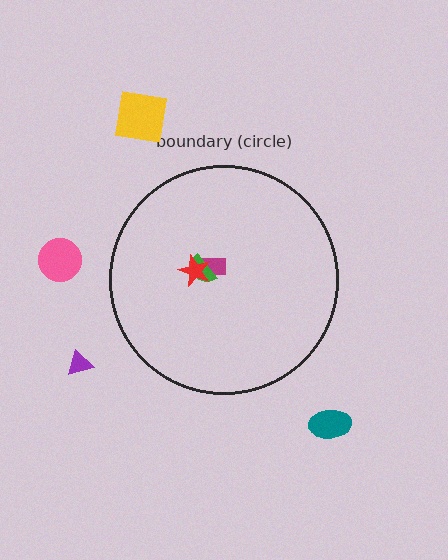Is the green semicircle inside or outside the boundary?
Inside.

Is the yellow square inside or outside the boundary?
Outside.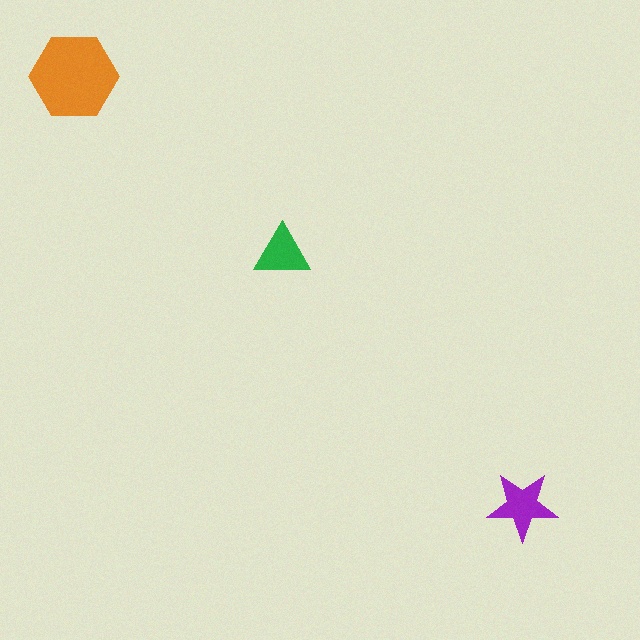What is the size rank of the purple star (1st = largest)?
2nd.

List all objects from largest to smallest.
The orange hexagon, the purple star, the green triangle.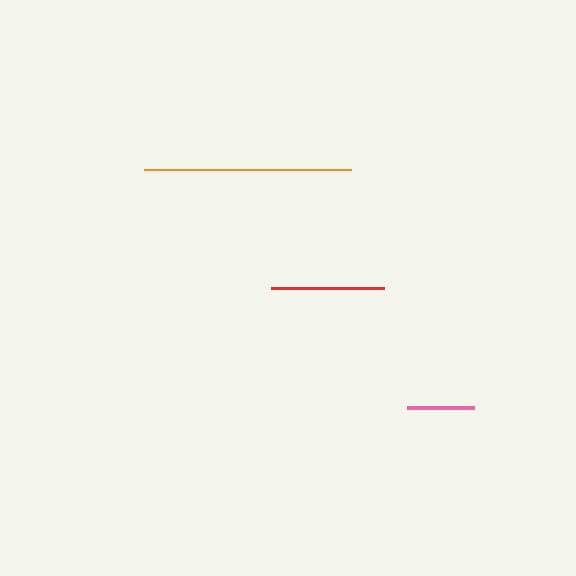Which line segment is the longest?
The orange line is the longest at approximately 207 pixels.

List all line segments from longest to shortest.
From longest to shortest: orange, red, pink.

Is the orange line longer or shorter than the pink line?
The orange line is longer than the pink line.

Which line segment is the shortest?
The pink line is the shortest at approximately 67 pixels.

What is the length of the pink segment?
The pink segment is approximately 67 pixels long.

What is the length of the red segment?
The red segment is approximately 113 pixels long.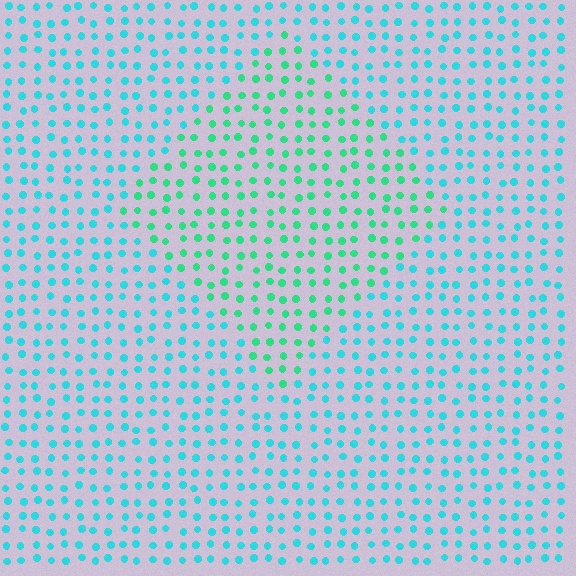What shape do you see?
I see a diamond.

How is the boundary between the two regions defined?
The boundary is defined purely by a slight shift in hue (about 33 degrees). Spacing, size, and orientation are identical on both sides.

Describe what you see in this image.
The image is filled with small cyan elements in a uniform arrangement. A diamond-shaped region is visible where the elements are tinted to a slightly different hue, forming a subtle color boundary.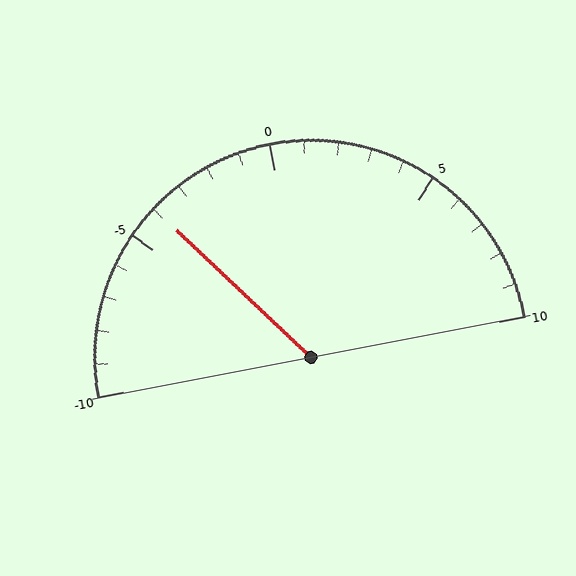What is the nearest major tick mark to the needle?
The nearest major tick mark is -5.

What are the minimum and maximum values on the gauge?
The gauge ranges from -10 to 10.